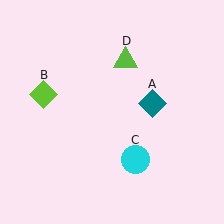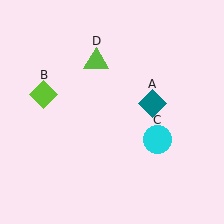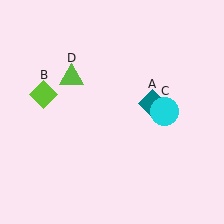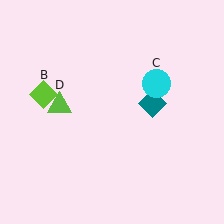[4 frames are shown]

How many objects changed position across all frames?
2 objects changed position: cyan circle (object C), lime triangle (object D).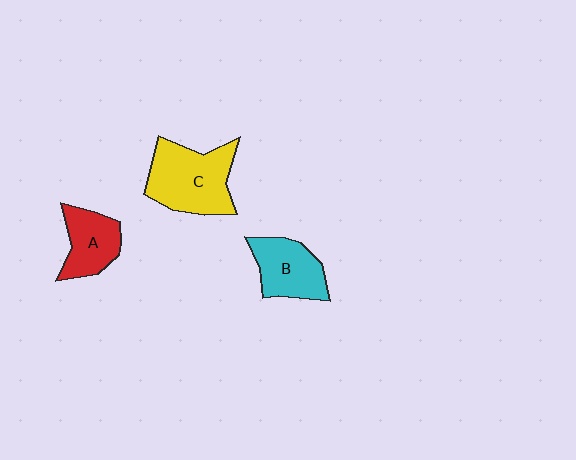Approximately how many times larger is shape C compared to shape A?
Approximately 1.6 times.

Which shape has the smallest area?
Shape A (red).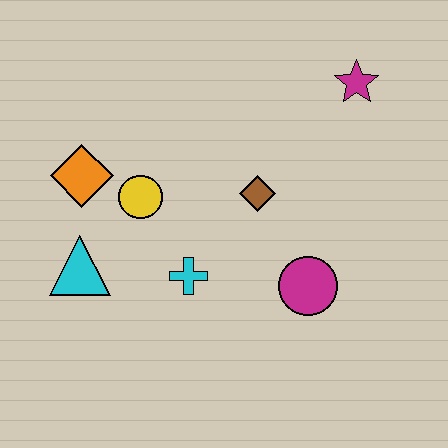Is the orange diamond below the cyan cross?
No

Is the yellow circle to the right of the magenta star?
No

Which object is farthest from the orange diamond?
The magenta star is farthest from the orange diamond.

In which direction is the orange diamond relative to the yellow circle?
The orange diamond is to the left of the yellow circle.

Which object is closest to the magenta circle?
The brown diamond is closest to the magenta circle.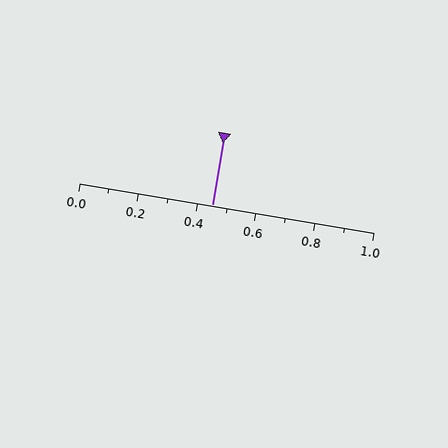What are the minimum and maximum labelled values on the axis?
The axis runs from 0.0 to 1.0.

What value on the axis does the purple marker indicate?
The marker indicates approximately 0.45.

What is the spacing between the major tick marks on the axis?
The major ticks are spaced 0.2 apart.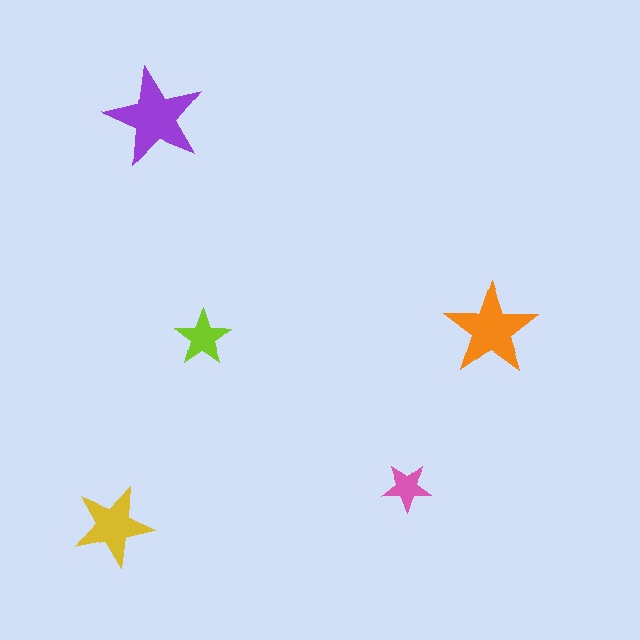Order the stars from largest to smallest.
the purple one, the orange one, the yellow one, the lime one, the pink one.